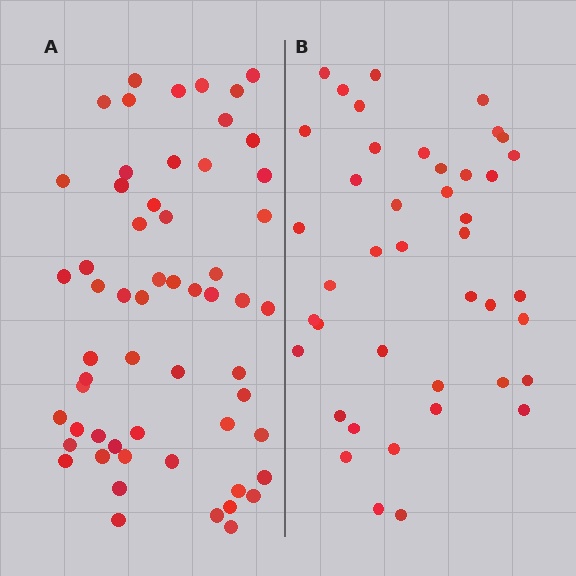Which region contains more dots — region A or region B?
Region A (the left region) has more dots.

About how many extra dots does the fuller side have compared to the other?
Region A has approximately 15 more dots than region B.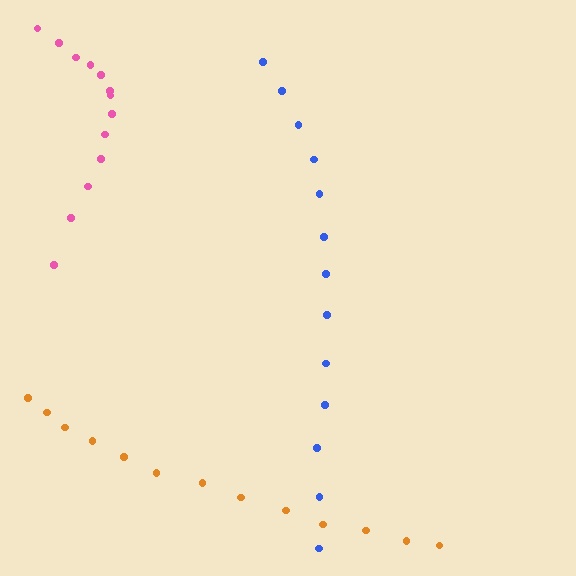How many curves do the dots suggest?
There are 3 distinct paths.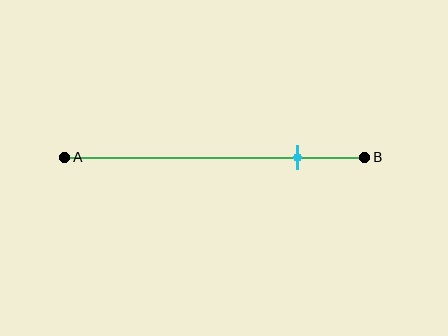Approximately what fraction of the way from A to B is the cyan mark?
The cyan mark is approximately 80% of the way from A to B.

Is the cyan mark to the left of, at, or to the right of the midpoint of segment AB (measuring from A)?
The cyan mark is to the right of the midpoint of segment AB.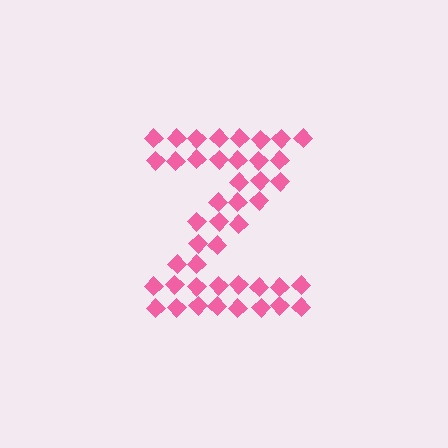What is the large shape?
The large shape is the letter Z.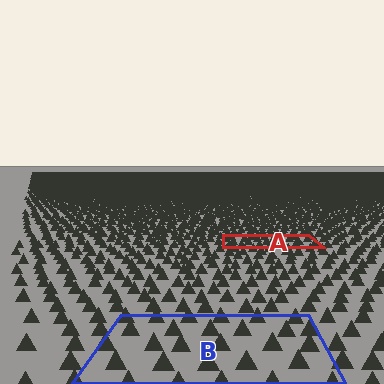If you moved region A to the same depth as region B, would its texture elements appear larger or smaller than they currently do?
They would appear larger. At a closer depth, the same texture elements are projected at a bigger on-screen size.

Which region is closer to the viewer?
Region B is closer. The texture elements there are larger and more spread out.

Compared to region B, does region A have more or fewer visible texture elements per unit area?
Region A has more texture elements per unit area — they are packed more densely because it is farther away.